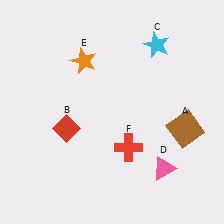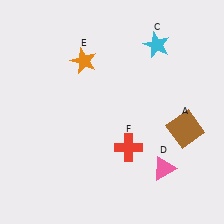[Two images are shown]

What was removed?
The red diamond (B) was removed in Image 2.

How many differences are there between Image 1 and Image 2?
There is 1 difference between the two images.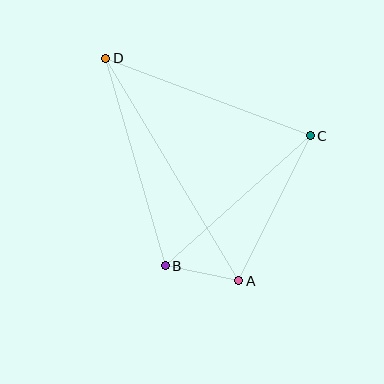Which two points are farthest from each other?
Points A and D are farthest from each other.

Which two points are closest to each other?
Points A and B are closest to each other.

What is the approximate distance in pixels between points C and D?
The distance between C and D is approximately 219 pixels.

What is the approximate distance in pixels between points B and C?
The distance between B and C is approximately 195 pixels.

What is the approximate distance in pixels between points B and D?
The distance between B and D is approximately 216 pixels.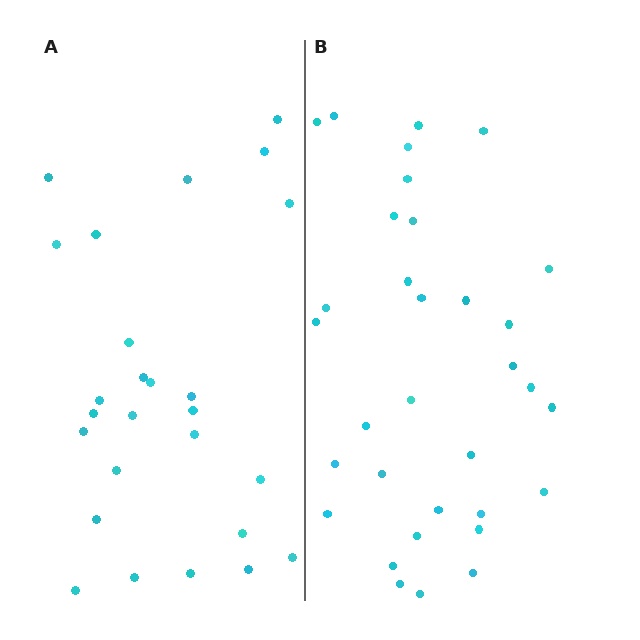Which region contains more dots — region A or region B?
Region B (the right region) has more dots.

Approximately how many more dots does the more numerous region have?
Region B has roughly 8 or so more dots than region A.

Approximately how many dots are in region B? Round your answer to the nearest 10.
About 30 dots. (The exact count is 33, which rounds to 30.)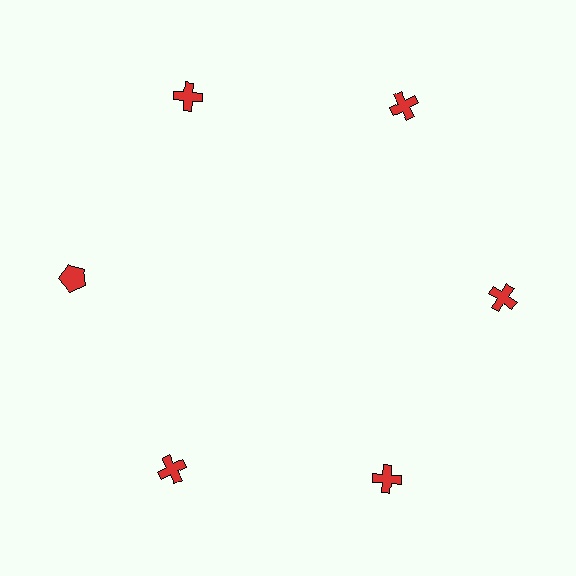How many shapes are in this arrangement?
There are 6 shapes arranged in a ring pattern.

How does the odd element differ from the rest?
It has a different shape: pentagon instead of cross.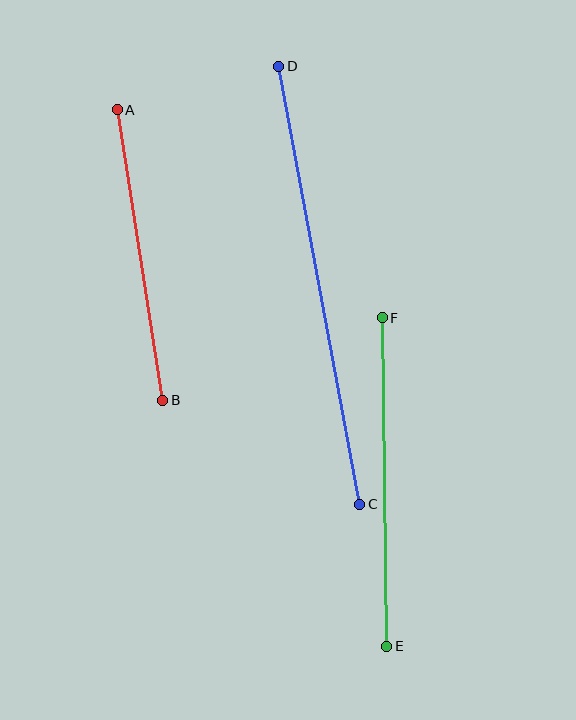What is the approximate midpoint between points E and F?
The midpoint is at approximately (384, 482) pixels.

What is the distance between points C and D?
The distance is approximately 445 pixels.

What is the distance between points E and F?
The distance is approximately 329 pixels.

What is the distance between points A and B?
The distance is approximately 294 pixels.